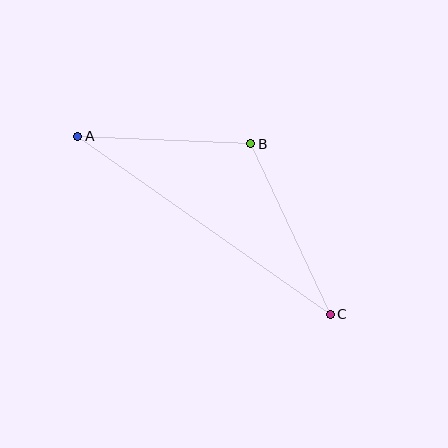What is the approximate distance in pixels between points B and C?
The distance between B and C is approximately 188 pixels.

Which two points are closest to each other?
Points A and B are closest to each other.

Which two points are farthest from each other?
Points A and C are farthest from each other.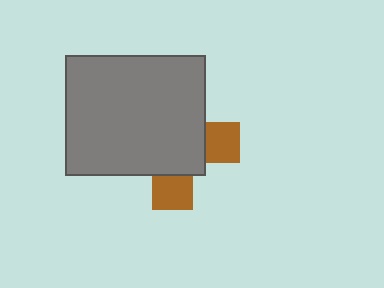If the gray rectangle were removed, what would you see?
You would see the complete brown cross.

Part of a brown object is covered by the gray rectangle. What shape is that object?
It is a cross.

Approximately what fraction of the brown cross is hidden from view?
Roughly 70% of the brown cross is hidden behind the gray rectangle.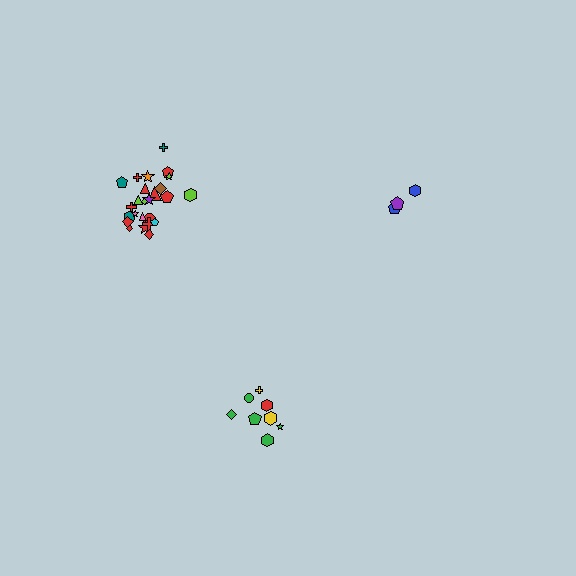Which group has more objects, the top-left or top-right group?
The top-left group.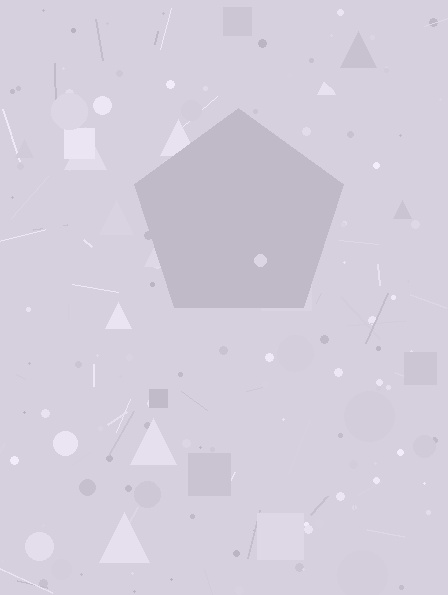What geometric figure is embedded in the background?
A pentagon is embedded in the background.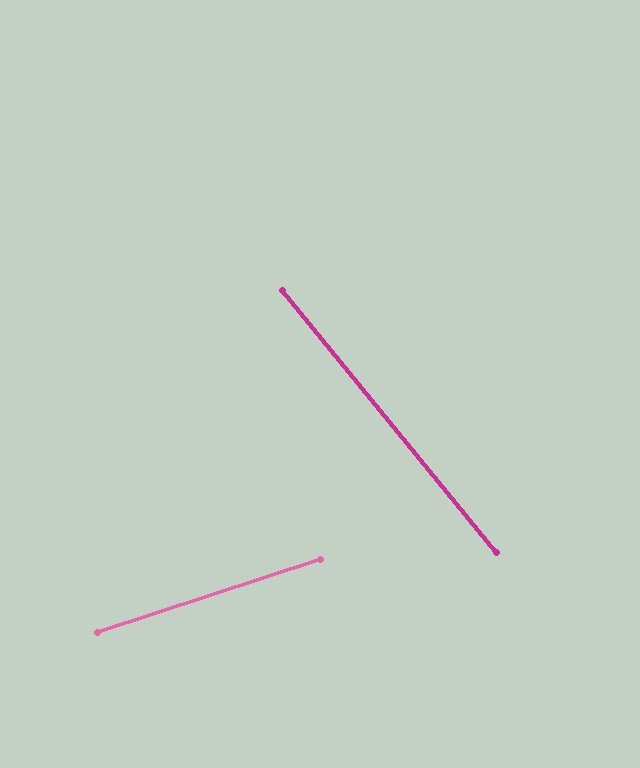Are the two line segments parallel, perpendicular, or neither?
Neither parallel nor perpendicular — they differ by about 69°.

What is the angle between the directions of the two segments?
Approximately 69 degrees.